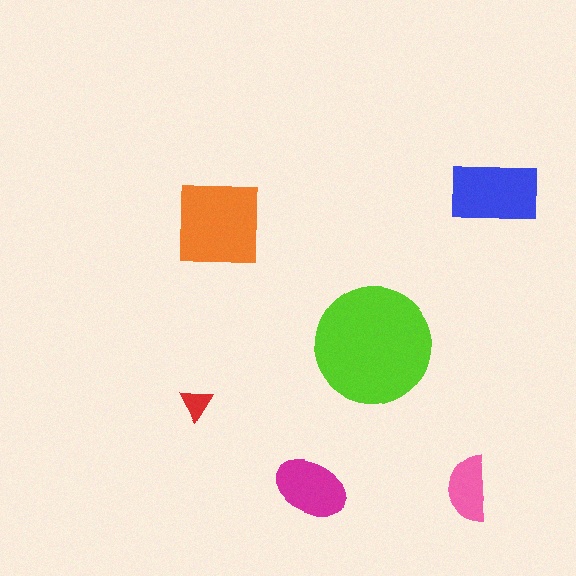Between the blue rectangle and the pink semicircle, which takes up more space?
The blue rectangle.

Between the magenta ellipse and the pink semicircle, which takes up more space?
The magenta ellipse.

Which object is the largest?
The lime circle.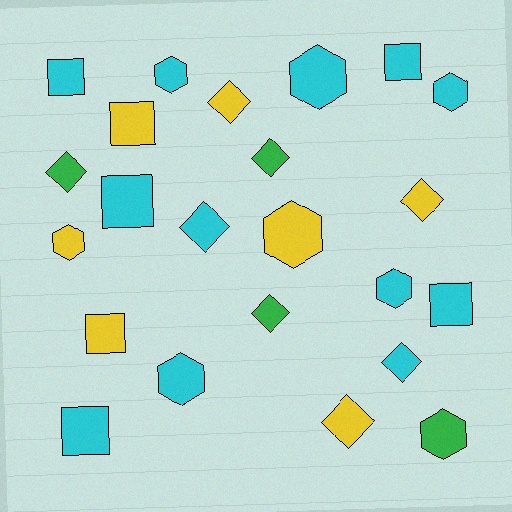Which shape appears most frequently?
Hexagon, with 8 objects.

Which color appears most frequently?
Cyan, with 12 objects.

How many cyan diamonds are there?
There are 2 cyan diamonds.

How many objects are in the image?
There are 23 objects.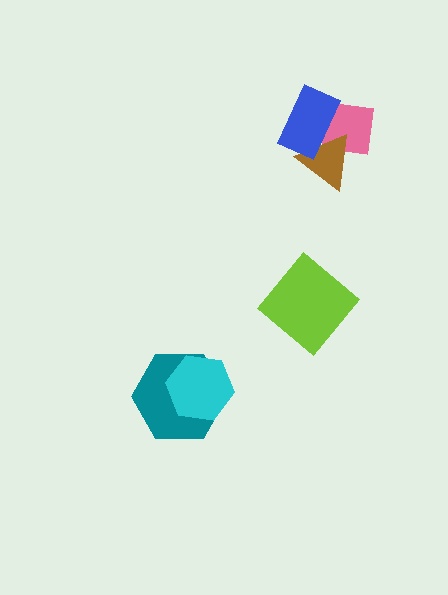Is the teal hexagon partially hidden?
Yes, it is partially covered by another shape.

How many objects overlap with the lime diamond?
0 objects overlap with the lime diamond.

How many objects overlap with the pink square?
2 objects overlap with the pink square.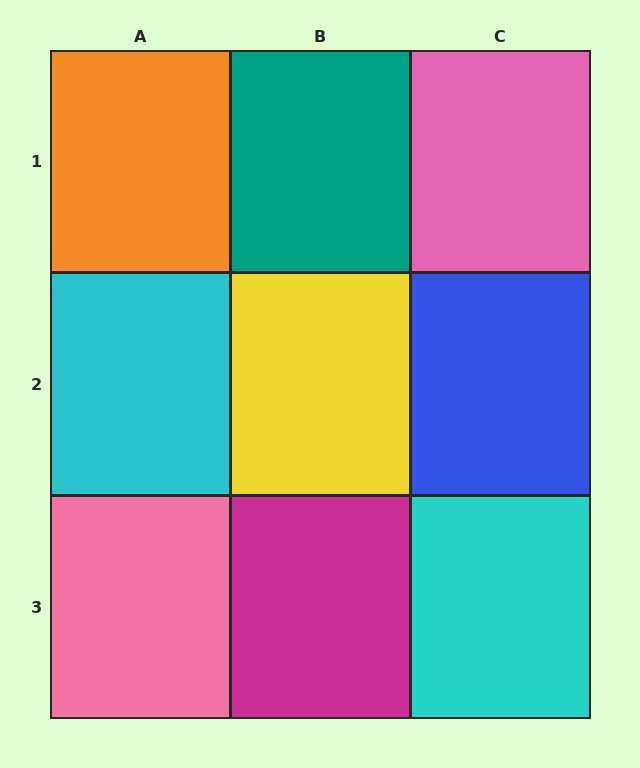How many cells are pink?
2 cells are pink.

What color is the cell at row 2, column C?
Blue.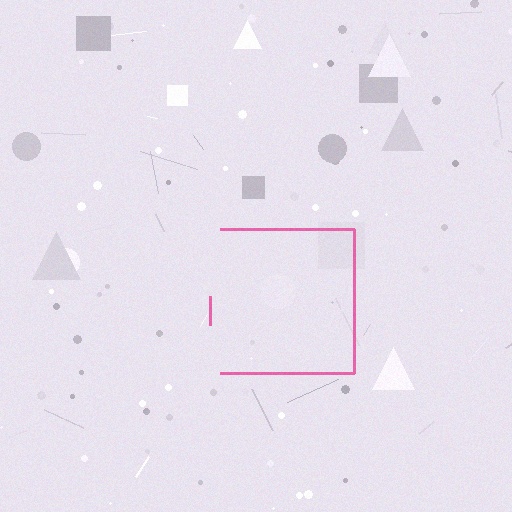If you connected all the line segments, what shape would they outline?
They would outline a square.